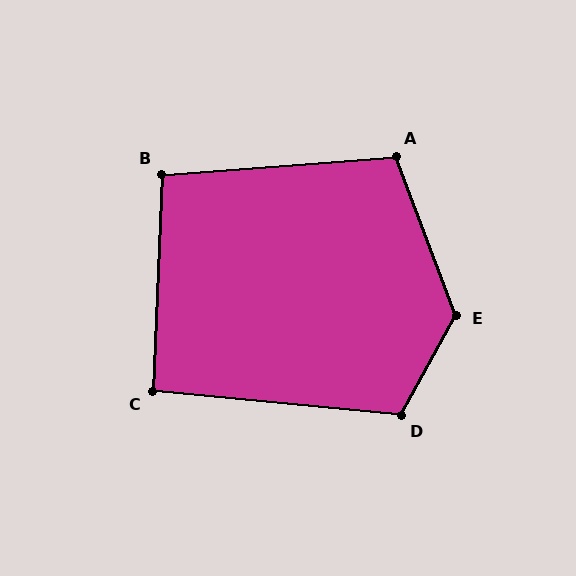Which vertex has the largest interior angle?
E, at approximately 131 degrees.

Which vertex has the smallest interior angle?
C, at approximately 93 degrees.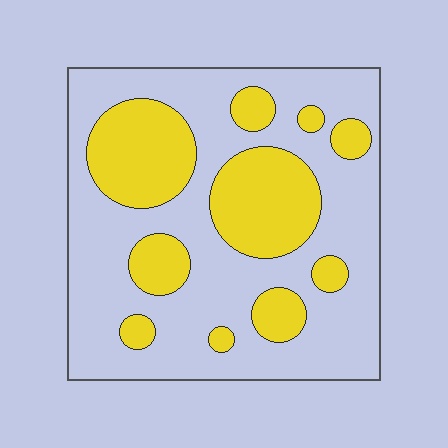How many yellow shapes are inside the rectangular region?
10.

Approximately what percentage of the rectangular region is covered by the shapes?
Approximately 30%.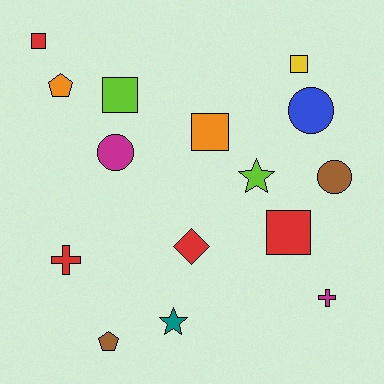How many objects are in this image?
There are 15 objects.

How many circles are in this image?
There are 3 circles.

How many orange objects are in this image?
There are 2 orange objects.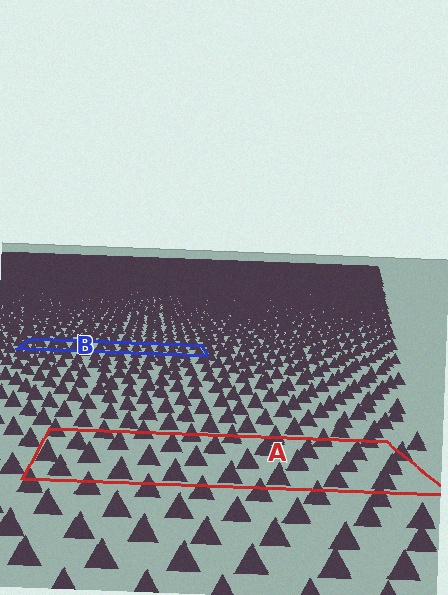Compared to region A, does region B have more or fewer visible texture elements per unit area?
Region B has more texture elements per unit area — they are packed more densely because it is farther away.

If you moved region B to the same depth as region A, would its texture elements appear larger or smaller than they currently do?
They would appear larger. At a closer depth, the same texture elements are projected at a bigger on-screen size.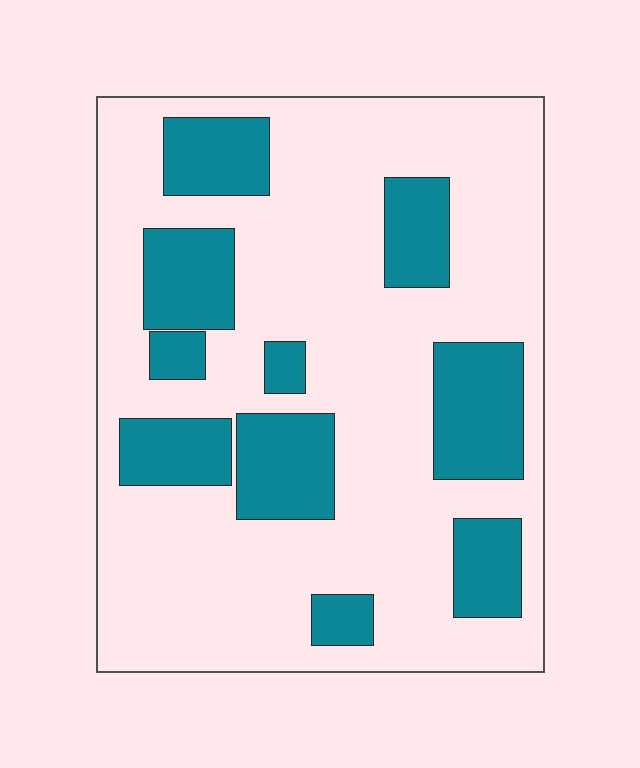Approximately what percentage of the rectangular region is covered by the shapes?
Approximately 25%.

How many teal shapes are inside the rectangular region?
10.